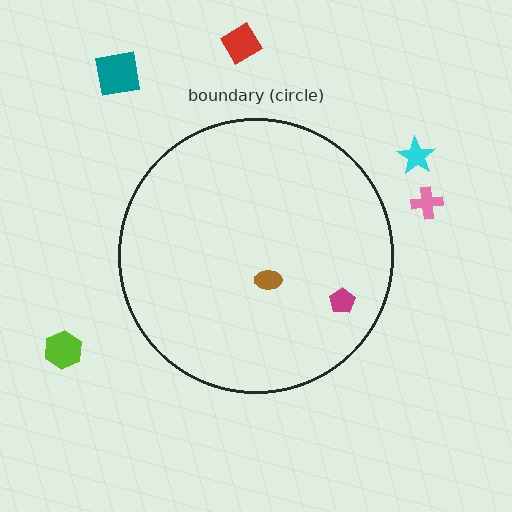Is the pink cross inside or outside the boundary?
Outside.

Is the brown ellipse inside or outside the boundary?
Inside.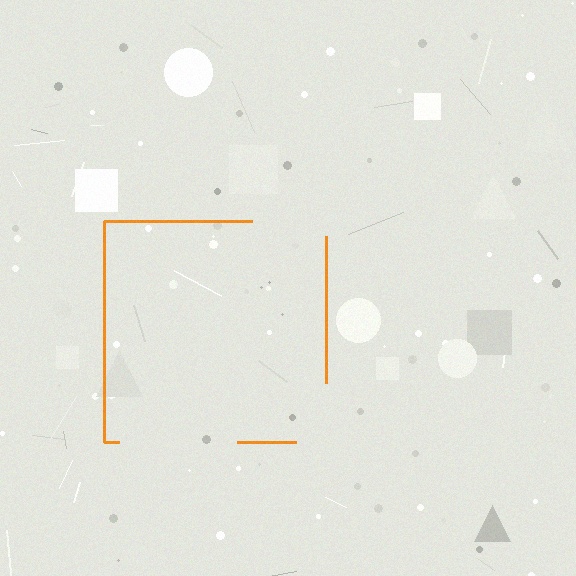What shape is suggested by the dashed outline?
The dashed outline suggests a square.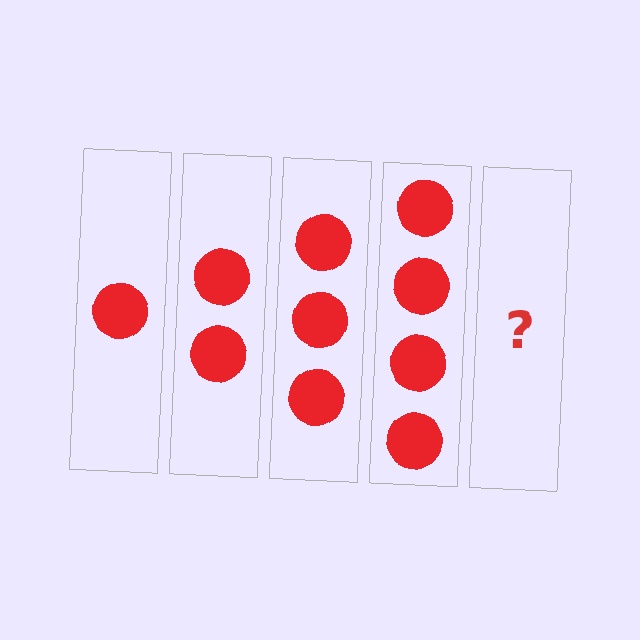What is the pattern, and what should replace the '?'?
The pattern is that each step adds one more circle. The '?' should be 5 circles.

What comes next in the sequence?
The next element should be 5 circles.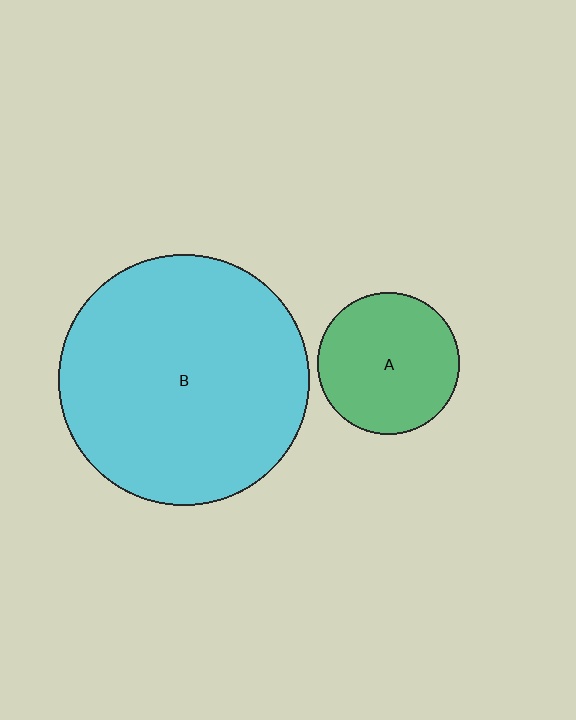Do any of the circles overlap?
No, none of the circles overlap.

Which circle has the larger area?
Circle B (cyan).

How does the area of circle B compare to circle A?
Approximately 3.1 times.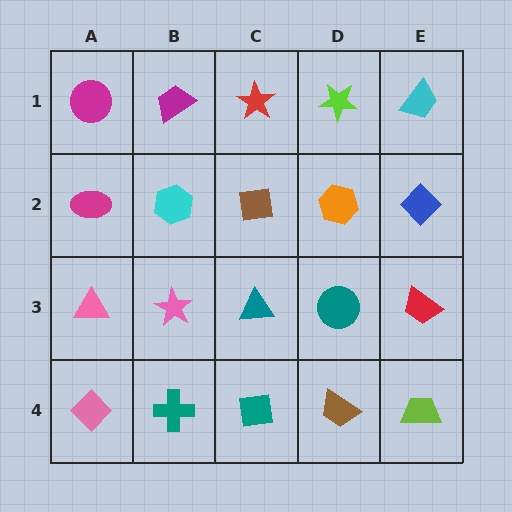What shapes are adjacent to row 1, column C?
A brown square (row 2, column C), a magenta trapezoid (row 1, column B), a lime star (row 1, column D).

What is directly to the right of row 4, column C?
A brown trapezoid.